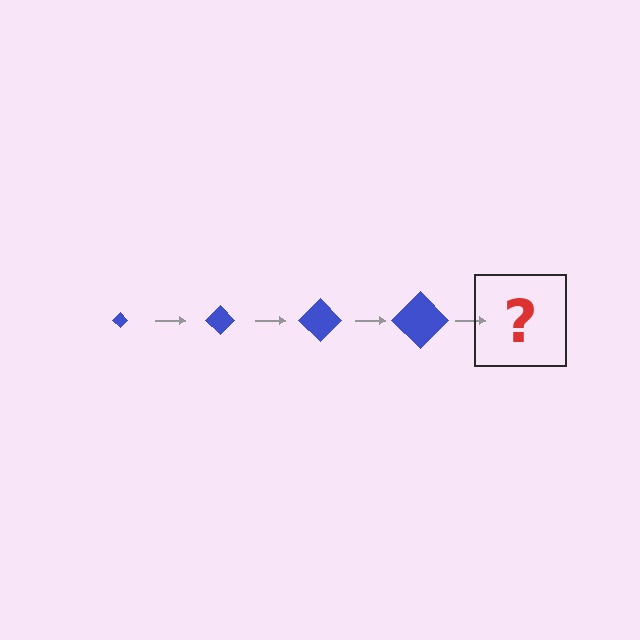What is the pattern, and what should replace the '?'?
The pattern is that the diamond gets progressively larger each step. The '?' should be a blue diamond, larger than the previous one.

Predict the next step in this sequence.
The next step is a blue diamond, larger than the previous one.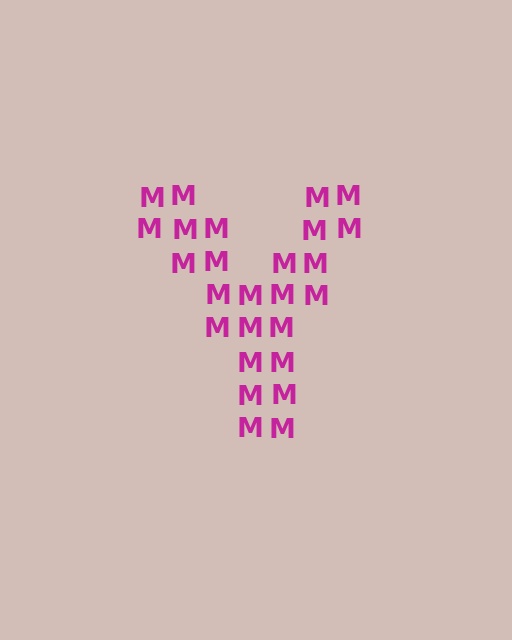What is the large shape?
The large shape is the letter Y.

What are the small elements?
The small elements are letter M's.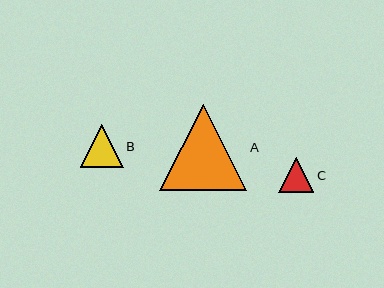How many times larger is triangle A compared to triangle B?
Triangle A is approximately 2.0 times the size of triangle B.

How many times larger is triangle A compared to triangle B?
Triangle A is approximately 2.0 times the size of triangle B.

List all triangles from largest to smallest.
From largest to smallest: A, B, C.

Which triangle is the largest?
Triangle A is the largest with a size of approximately 87 pixels.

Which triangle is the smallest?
Triangle C is the smallest with a size of approximately 35 pixels.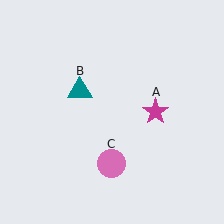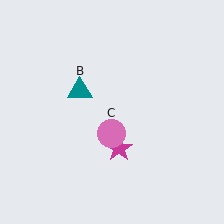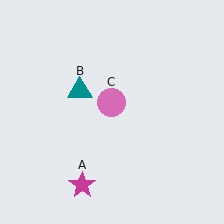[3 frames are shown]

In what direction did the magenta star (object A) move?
The magenta star (object A) moved down and to the left.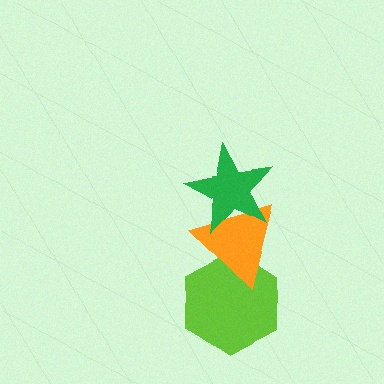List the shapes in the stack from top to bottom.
From top to bottom: the green star, the orange triangle, the lime hexagon.